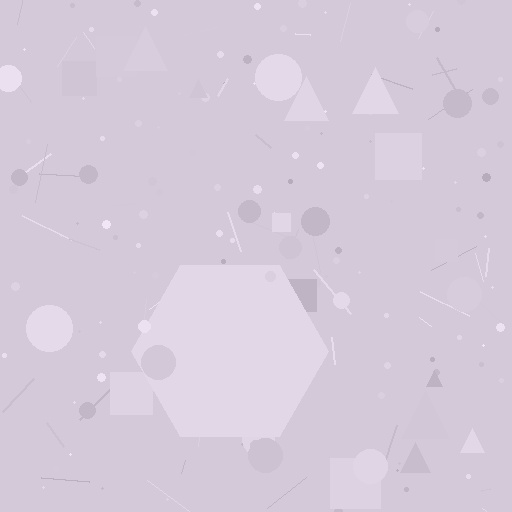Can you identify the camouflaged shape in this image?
The camouflaged shape is a hexagon.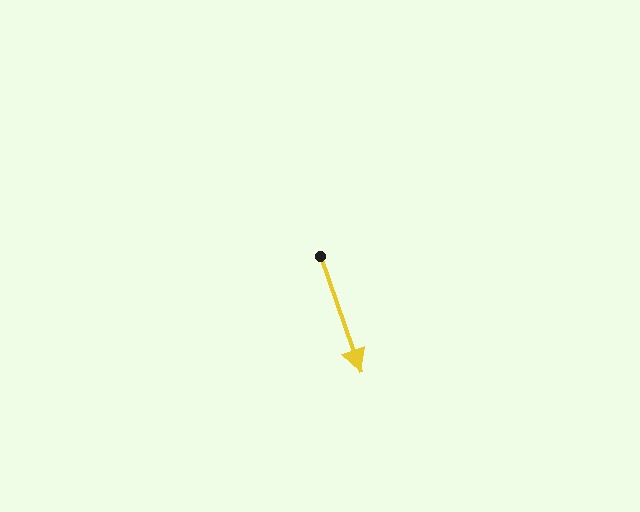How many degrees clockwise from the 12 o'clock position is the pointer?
Approximately 161 degrees.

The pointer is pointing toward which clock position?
Roughly 5 o'clock.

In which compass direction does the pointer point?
South.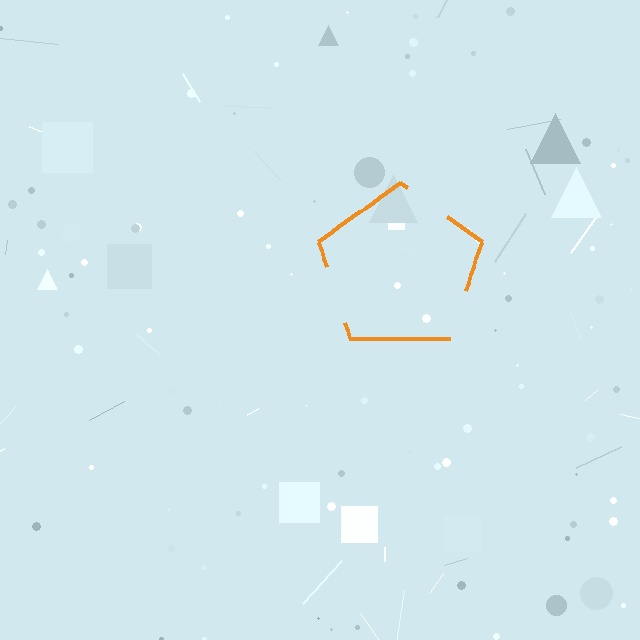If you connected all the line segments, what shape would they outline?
They would outline a pentagon.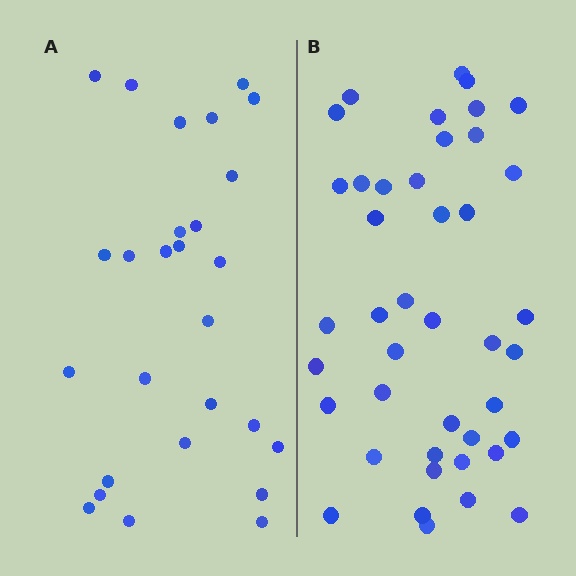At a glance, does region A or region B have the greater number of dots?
Region B (the right region) has more dots.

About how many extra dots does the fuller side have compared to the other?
Region B has approximately 15 more dots than region A.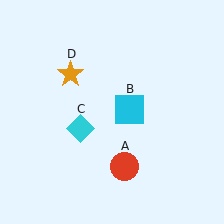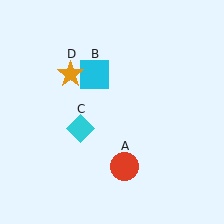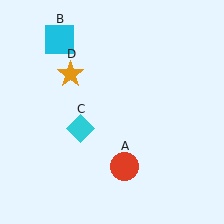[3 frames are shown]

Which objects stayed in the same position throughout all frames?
Red circle (object A) and cyan diamond (object C) and orange star (object D) remained stationary.